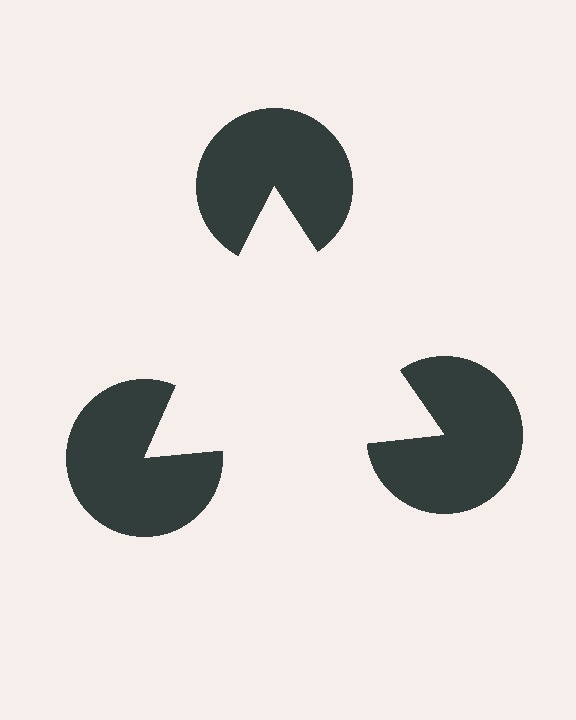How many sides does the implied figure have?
3 sides.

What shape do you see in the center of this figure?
An illusory triangle — its edges are inferred from the aligned wedge cuts in the pac-man discs, not physically drawn.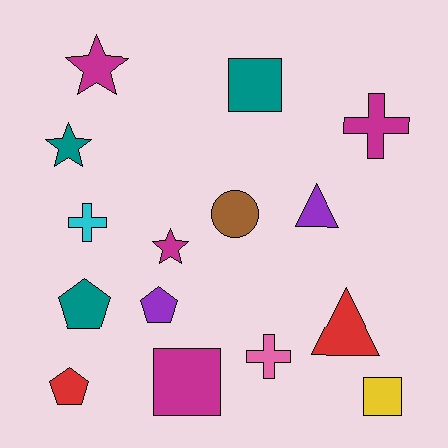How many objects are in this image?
There are 15 objects.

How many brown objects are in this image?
There is 1 brown object.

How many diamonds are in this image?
There are no diamonds.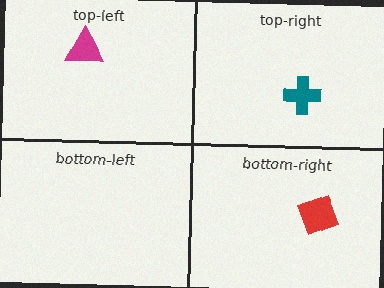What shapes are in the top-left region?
The magenta triangle.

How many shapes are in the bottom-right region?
1.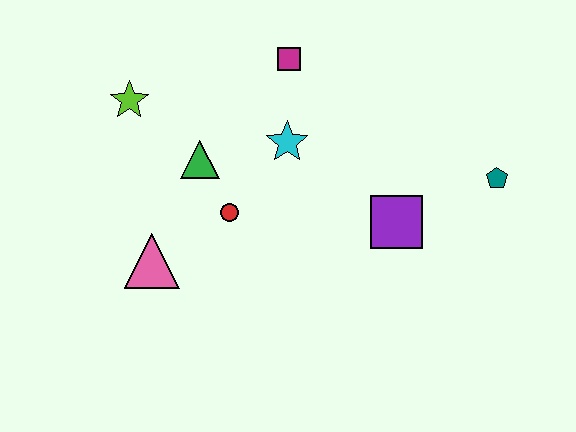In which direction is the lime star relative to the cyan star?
The lime star is to the left of the cyan star.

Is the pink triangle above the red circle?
No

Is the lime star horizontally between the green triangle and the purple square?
No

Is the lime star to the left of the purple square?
Yes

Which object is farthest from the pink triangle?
The teal pentagon is farthest from the pink triangle.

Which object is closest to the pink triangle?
The red circle is closest to the pink triangle.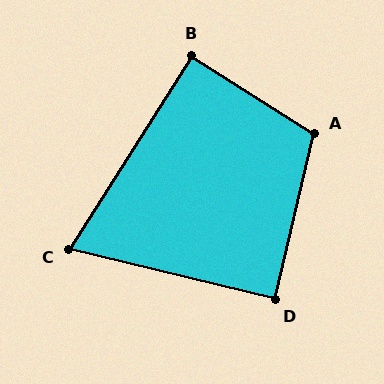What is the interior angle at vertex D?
Approximately 90 degrees (approximately right).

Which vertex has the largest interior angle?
A, at approximately 109 degrees.